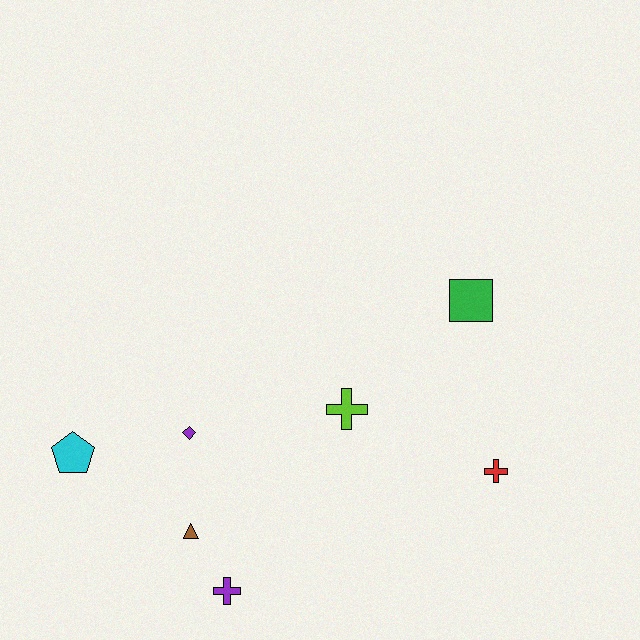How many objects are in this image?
There are 7 objects.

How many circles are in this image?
There are no circles.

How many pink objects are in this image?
There are no pink objects.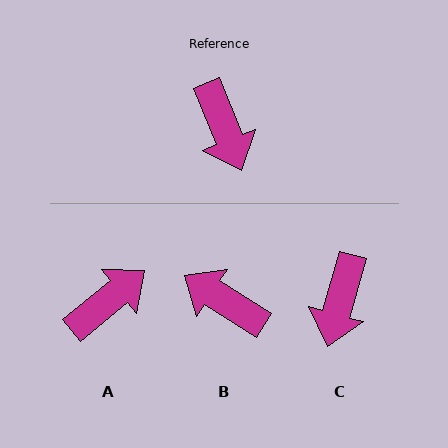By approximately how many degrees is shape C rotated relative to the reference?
Approximately 38 degrees clockwise.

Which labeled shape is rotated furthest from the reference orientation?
B, about 144 degrees away.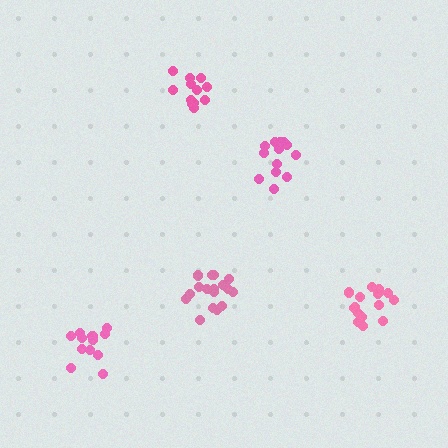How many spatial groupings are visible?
There are 5 spatial groupings.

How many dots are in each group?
Group 1: 15 dots, Group 2: 13 dots, Group 3: 13 dots, Group 4: 17 dots, Group 5: 13 dots (71 total).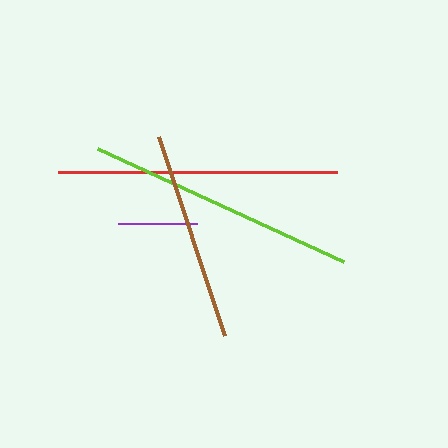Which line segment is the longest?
The red line is the longest at approximately 279 pixels.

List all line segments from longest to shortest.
From longest to shortest: red, lime, brown, purple.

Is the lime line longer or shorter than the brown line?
The lime line is longer than the brown line.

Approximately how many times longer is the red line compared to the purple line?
The red line is approximately 3.5 times the length of the purple line.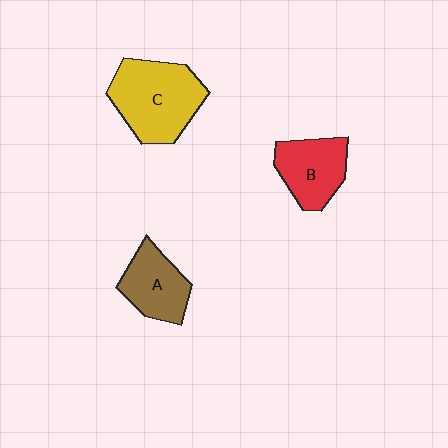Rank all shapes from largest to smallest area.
From largest to smallest: C (yellow), B (red), A (brown).